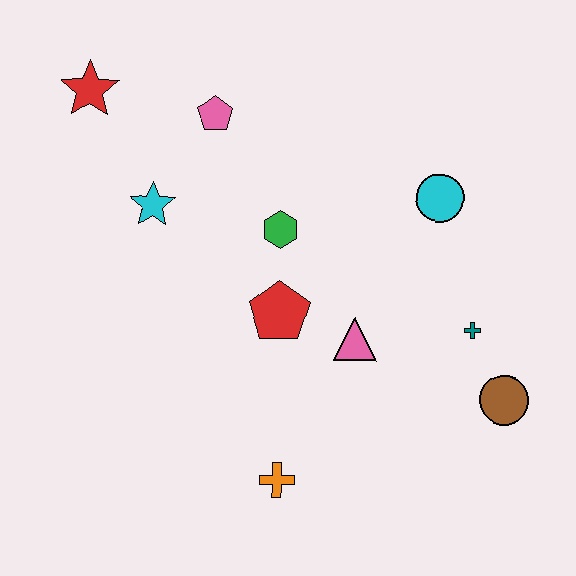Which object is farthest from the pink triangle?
The red star is farthest from the pink triangle.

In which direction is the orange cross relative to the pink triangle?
The orange cross is below the pink triangle.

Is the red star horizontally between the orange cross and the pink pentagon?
No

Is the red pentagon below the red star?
Yes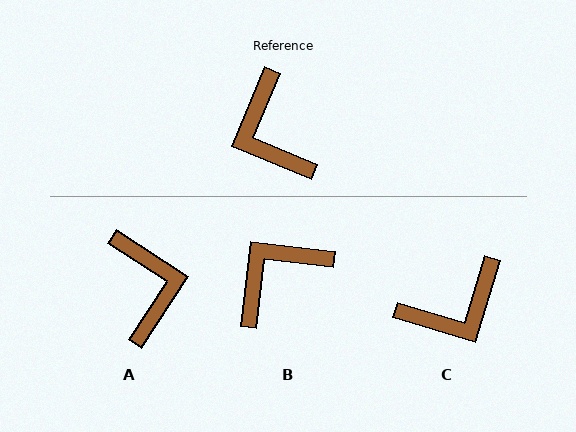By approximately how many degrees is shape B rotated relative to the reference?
Approximately 74 degrees clockwise.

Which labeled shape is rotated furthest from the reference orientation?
A, about 170 degrees away.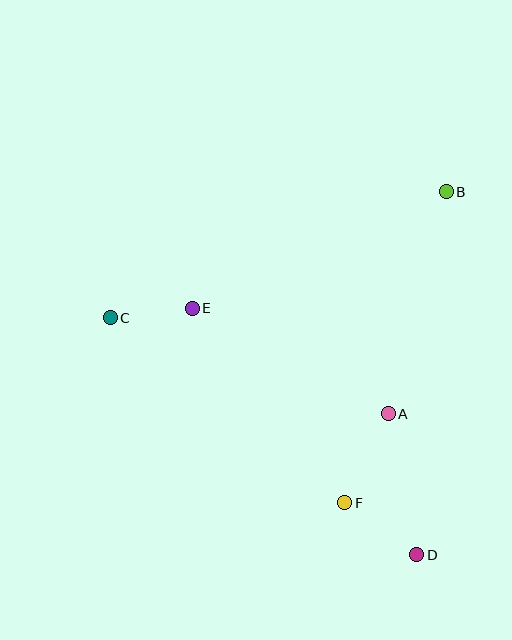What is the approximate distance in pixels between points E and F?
The distance between E and F is approximately 247 pixels.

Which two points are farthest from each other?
Points C and D are farthest from each other.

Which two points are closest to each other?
Points C and E are closest to each other.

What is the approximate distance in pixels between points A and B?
The distance between A and B is approximately 229 pixels.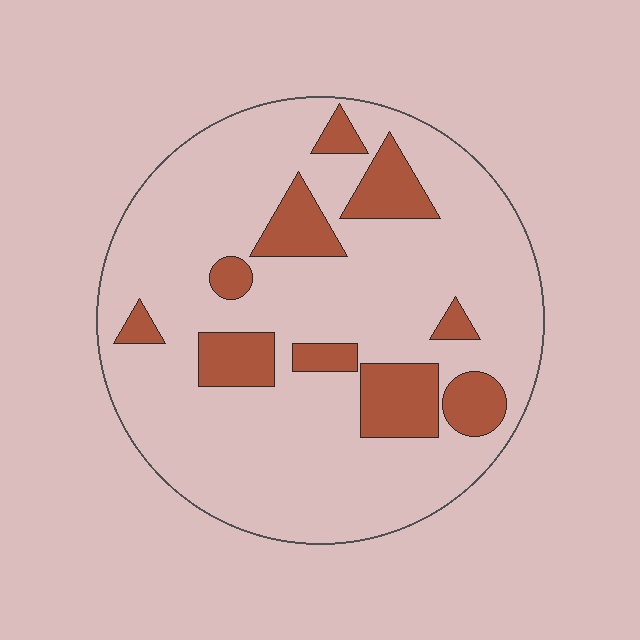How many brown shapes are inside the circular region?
10.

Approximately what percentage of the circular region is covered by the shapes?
Approximately 20%.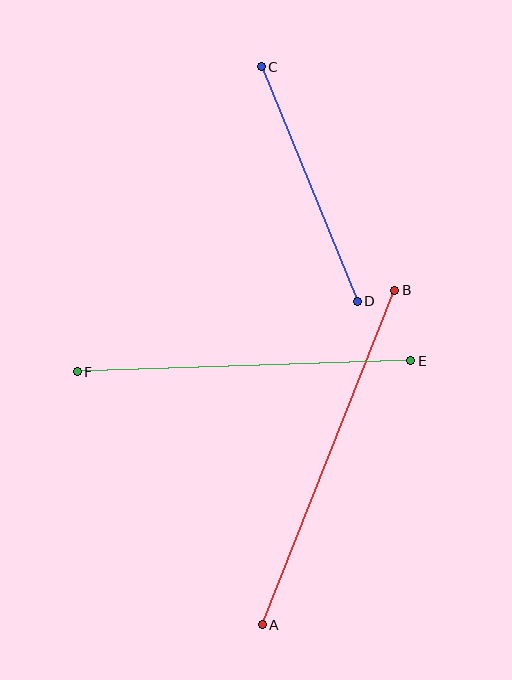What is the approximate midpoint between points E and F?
The midpoint is at approximately (244, 366) pixels.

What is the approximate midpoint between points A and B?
The midpoint is at approximately (329, 457) pixels.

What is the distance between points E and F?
The distance is approximately 334 pixels.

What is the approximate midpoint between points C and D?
The midpoint is at approximately (309, 184) pixels.